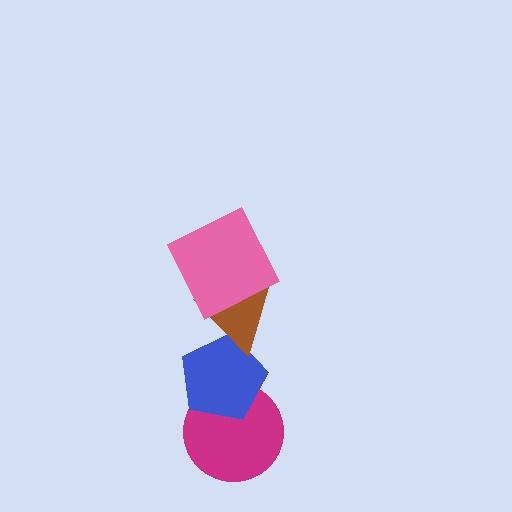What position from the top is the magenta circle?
The magenta circle is 4th from the top.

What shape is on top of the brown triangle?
The pink square is on top of the brown triangle.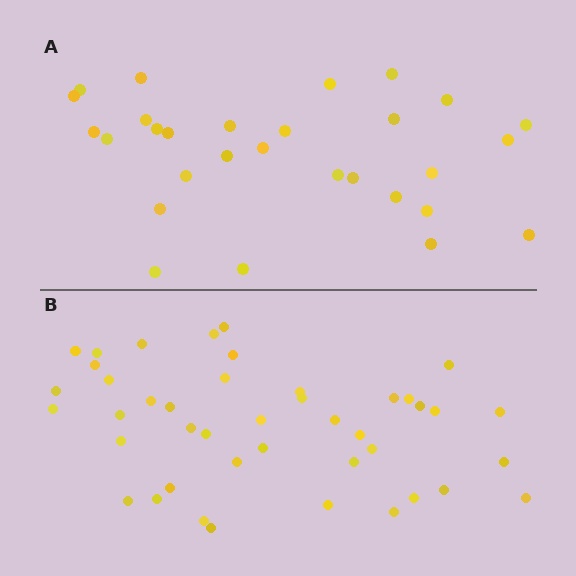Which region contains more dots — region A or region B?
Region B (the bottom region) has more dots.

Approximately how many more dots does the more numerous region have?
Region B has approximately 15 more dots than region A.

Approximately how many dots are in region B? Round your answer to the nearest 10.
About 40 dots. (The exact count is 43, which rounds to 40.)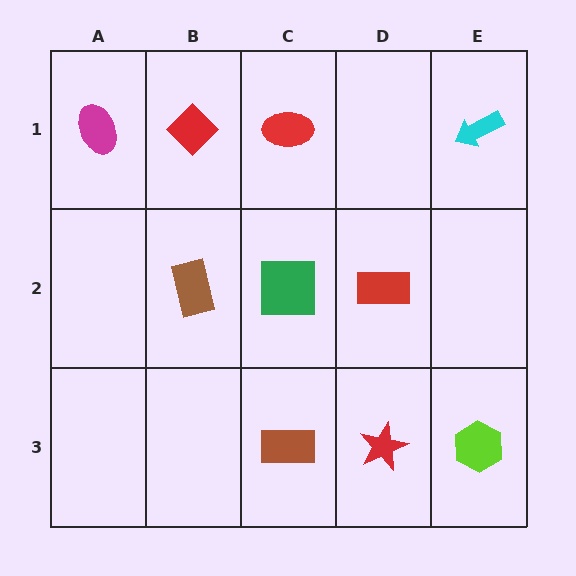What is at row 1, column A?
A magenta ellipse.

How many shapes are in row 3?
3 shapes.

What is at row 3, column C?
A brown rectangle.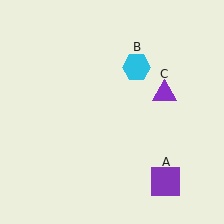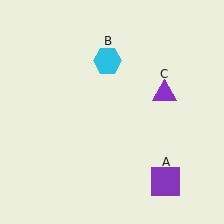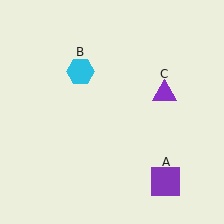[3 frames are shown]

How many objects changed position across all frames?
1 object changed position: cyan hexagon (object B).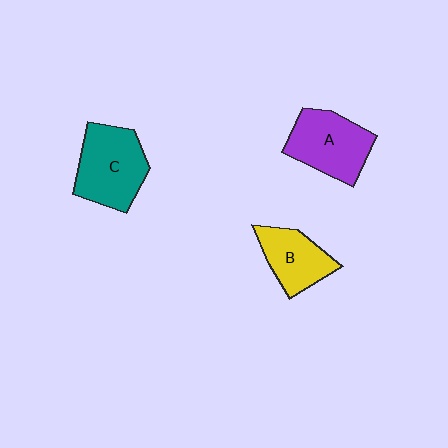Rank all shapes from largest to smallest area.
From largest to smallest: C (teal), A (purple), B (yellow).